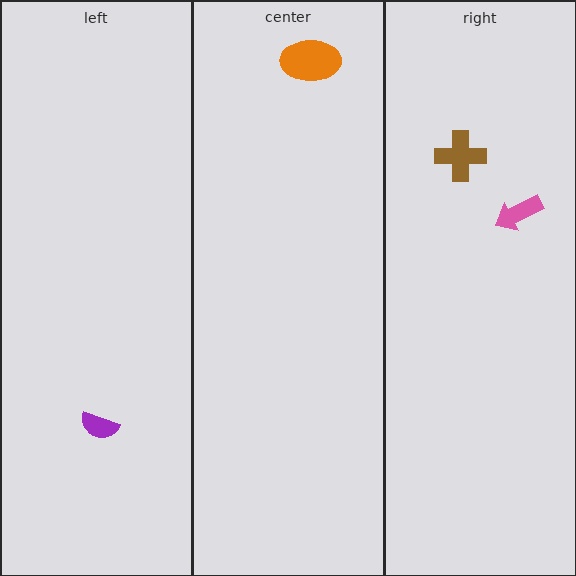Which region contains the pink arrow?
The right region.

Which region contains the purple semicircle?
The left region.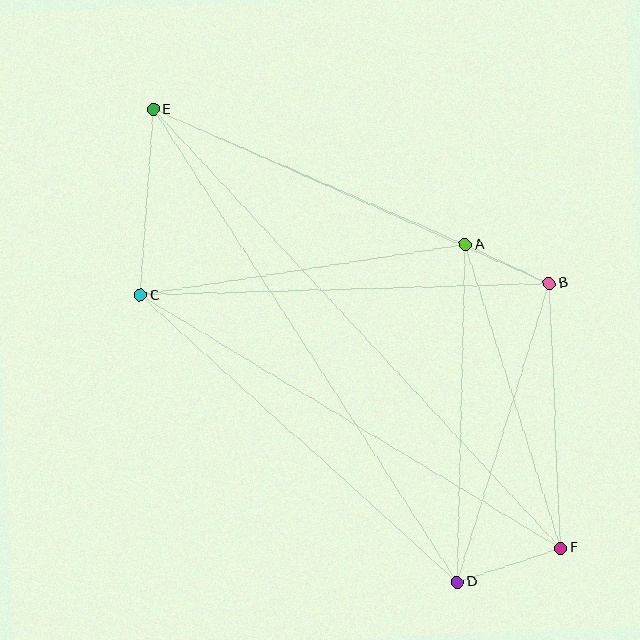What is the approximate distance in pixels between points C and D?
The distance between C and D is approximately 427 pixels.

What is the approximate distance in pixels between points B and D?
The distance between B and D is approximately 312 pixels.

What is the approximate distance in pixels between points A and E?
The distance between A and E is approximately 340 pixels.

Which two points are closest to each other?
Points A and B are closest to each other.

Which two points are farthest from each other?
Points E and F are farthest from each other.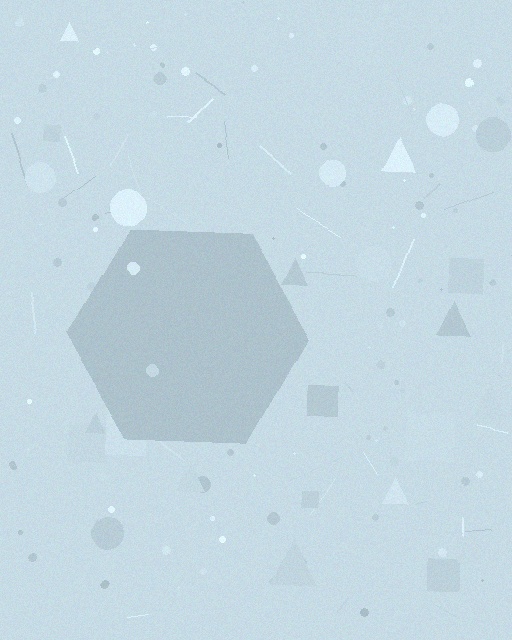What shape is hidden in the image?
A hexagon is hidden in the image.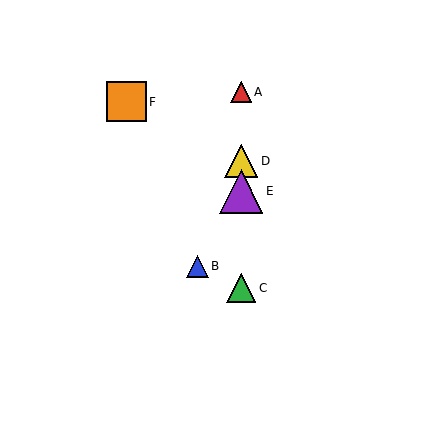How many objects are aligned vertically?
4 objects (A, C, D, E) are aligned vertically.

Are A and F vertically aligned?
No, A is at x≈241 and F is at x≈126.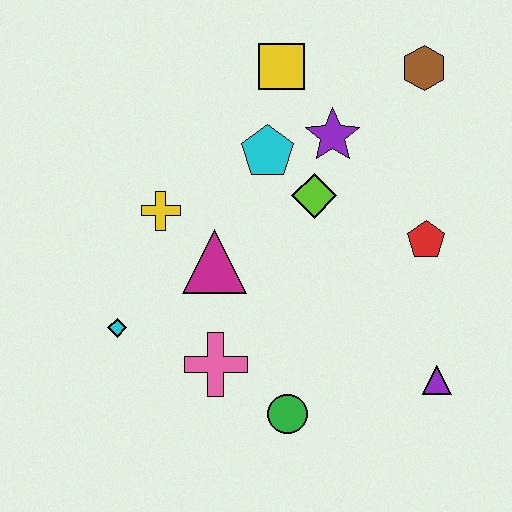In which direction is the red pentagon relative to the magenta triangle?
The red pentagon is to the right of the magenta triangle.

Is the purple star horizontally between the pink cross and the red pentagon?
Yes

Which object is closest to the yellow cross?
The magenta triangle is closest to the yellow cross.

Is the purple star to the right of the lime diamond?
Yes